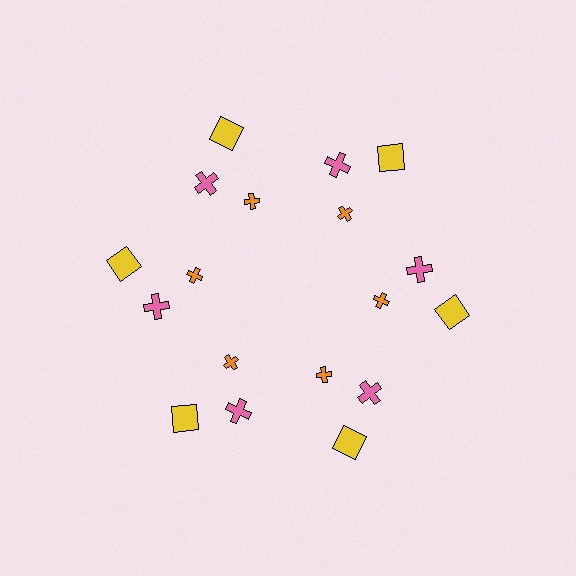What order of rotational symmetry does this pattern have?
This pattern has 6-fold rotational symmetry.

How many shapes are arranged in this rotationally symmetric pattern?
There are 18 shapes, arranged in 6 groups of 3.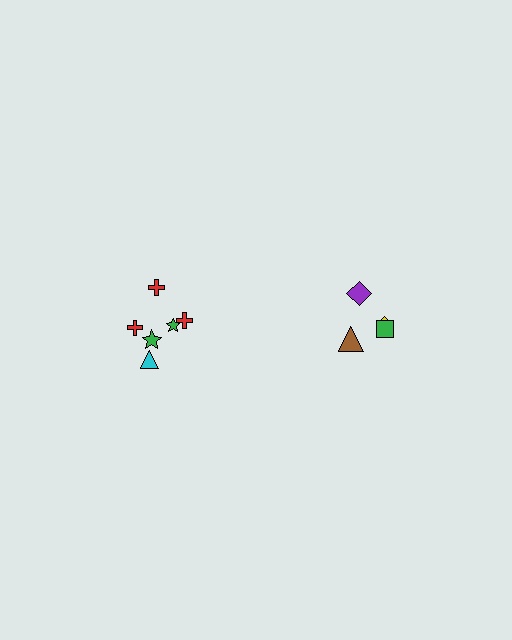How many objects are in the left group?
There are 6 objects.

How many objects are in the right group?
There are 4 objects.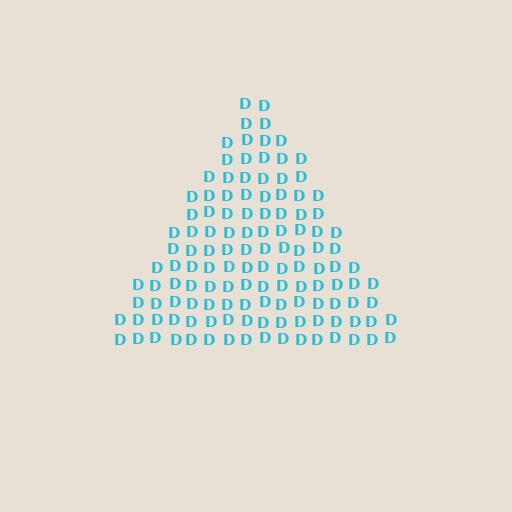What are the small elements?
The small elements are letter D's.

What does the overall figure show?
The overall figure shows a triangle.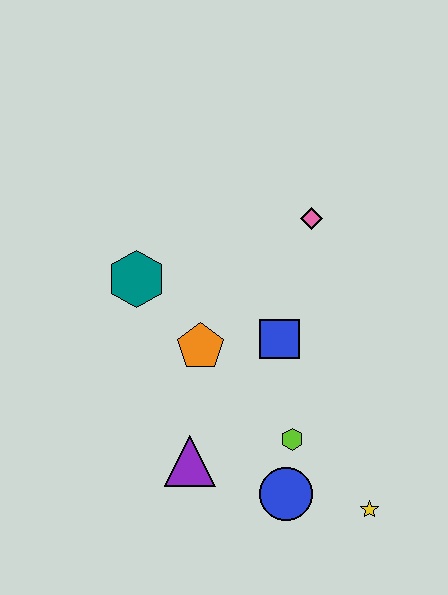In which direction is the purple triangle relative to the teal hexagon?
The purple triangle is below the teal hexagon.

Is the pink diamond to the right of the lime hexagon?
Yes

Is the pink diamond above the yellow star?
Yes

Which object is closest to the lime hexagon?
The blue circle is closest to the lime hexagon.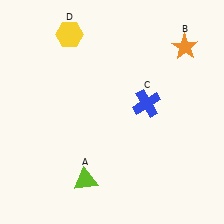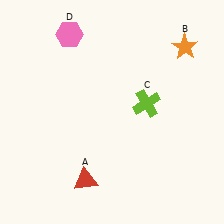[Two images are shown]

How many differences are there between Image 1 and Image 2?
There are 3 differences between the two images.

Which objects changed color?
A changed from lime to red. C changed from blue to lime. D changed from yellow to pink.